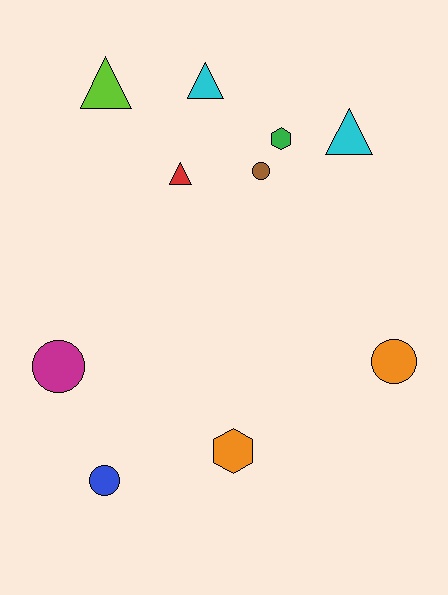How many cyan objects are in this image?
There are 2 cyan objects.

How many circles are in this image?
There are 4 circles.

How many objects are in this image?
There are 10 objects.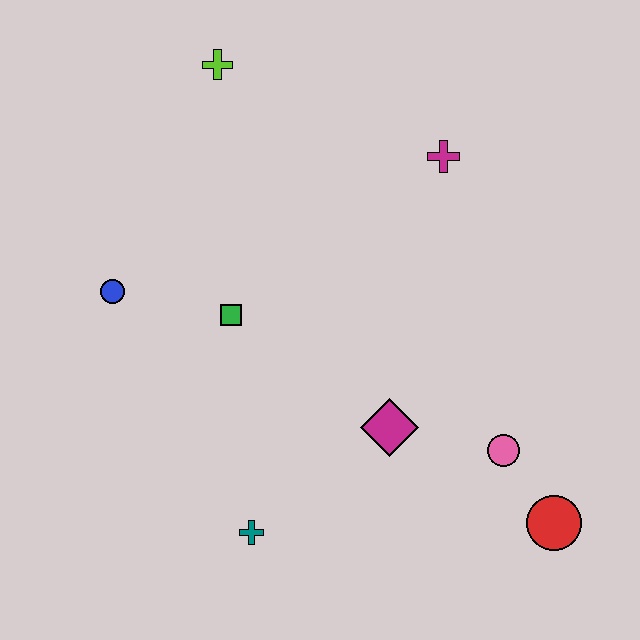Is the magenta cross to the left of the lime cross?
No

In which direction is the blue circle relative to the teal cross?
The blue circle is above the teal cross.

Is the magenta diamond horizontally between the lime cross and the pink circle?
Yes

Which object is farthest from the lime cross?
The red circle is farthest from the lime cross.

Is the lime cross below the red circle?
No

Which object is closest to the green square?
The blue circle is closest to the green square.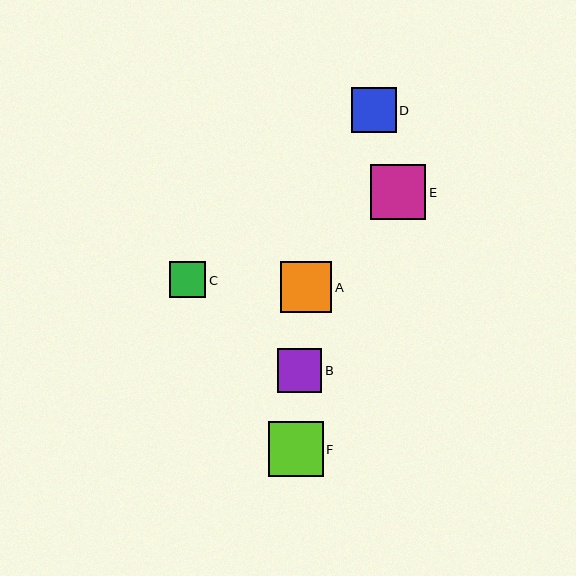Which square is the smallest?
Square C is the smallest with a size of approximately 36 pixels.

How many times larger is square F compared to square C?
Square F is approximately 1.5 times the size of square C.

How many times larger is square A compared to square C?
Square A is approximately 1.4 times the size of square C.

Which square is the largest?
Square F is the largest with a size of approximately 55 pixels.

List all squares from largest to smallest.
From largest to smallest: F, E, A, D, B, C.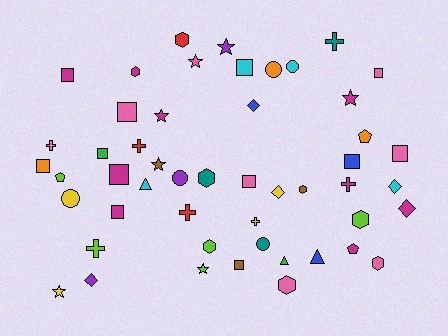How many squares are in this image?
There are 12 squares.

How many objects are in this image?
There are 50 objects.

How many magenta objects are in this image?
There are 9 magenta objects.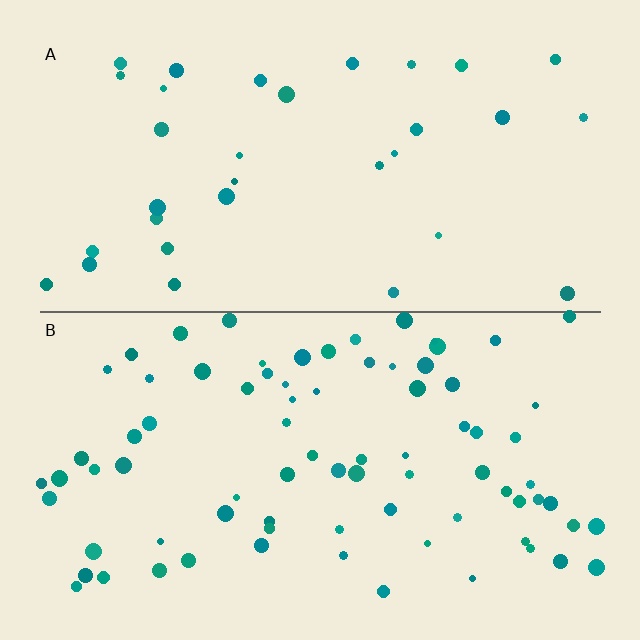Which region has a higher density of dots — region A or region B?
B (the bottom).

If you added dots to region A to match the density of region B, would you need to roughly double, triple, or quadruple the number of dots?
Approximately double.